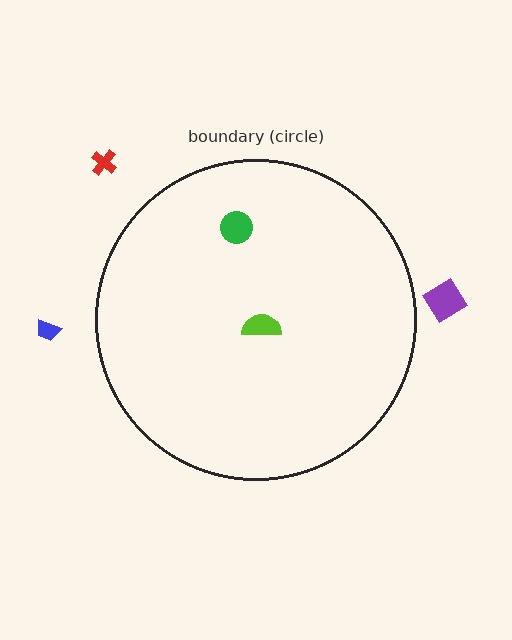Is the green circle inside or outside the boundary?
Inside.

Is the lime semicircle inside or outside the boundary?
Inside.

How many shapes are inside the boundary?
2 inside, 3 outside.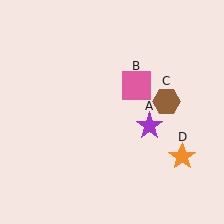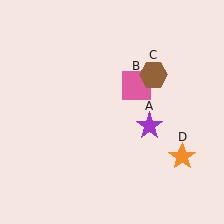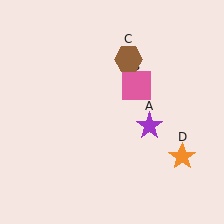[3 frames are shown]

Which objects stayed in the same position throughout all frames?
Purple star (object A) and pink square (object B) and orange star (object D) remained stationary.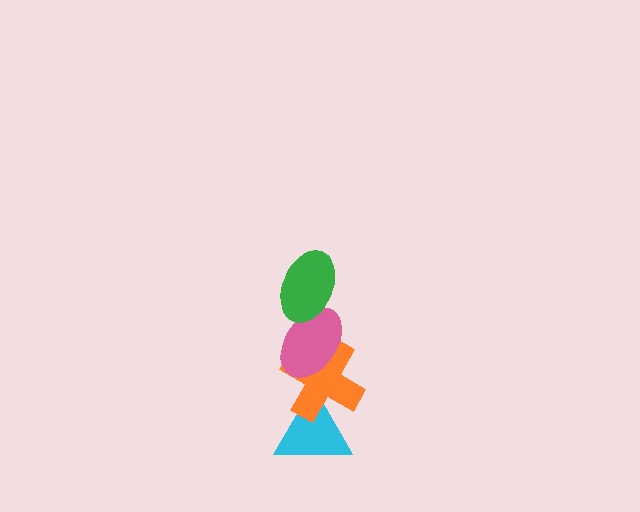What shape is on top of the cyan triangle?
The orange cross is on top of the cyan triangle.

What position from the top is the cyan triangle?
The cyan triangle is 4th from the top.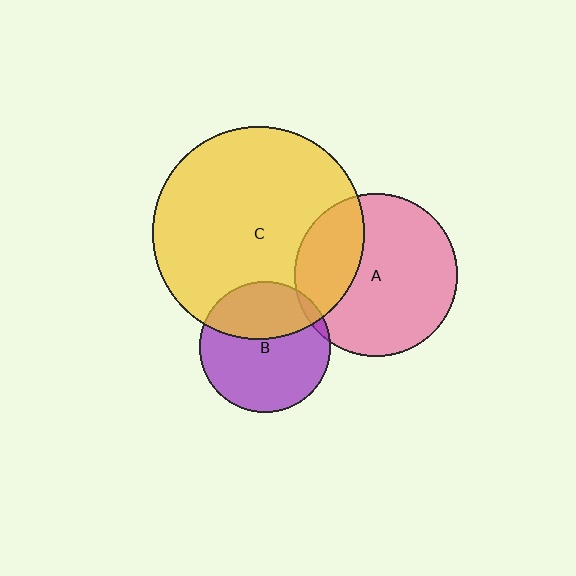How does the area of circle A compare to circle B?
Approximately 1.6 times.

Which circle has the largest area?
Circle C (yellow).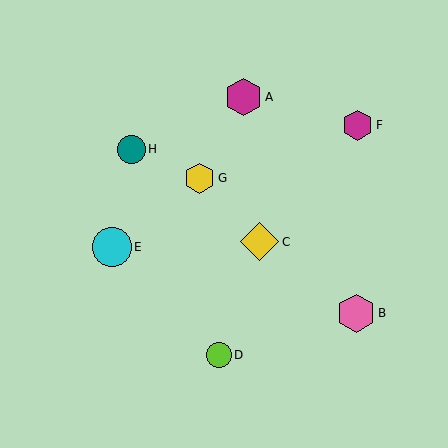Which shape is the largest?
The cyan circle (labeled E) is the largest.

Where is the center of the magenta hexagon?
The center of the magenta hexagon is at (243, 97).